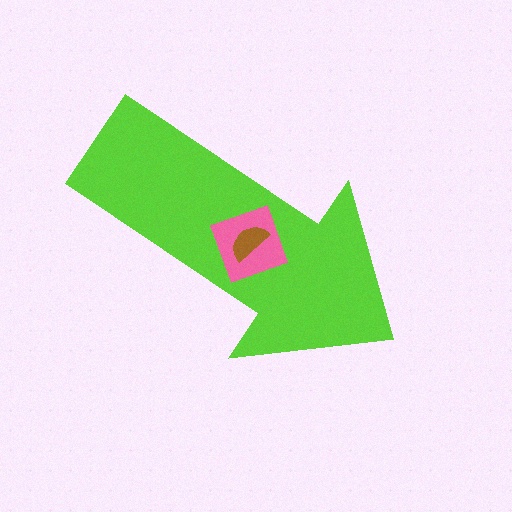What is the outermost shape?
The lime arrow.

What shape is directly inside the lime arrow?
The pink square.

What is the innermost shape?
The brown semicircle.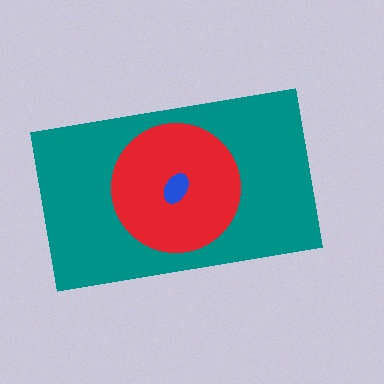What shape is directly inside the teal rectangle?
The red circle.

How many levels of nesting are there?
3.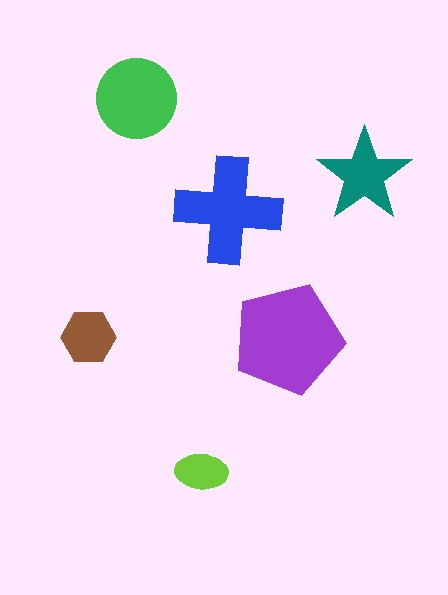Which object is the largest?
The purple pentagon.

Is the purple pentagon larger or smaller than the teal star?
Larger.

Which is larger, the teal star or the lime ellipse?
The teal star.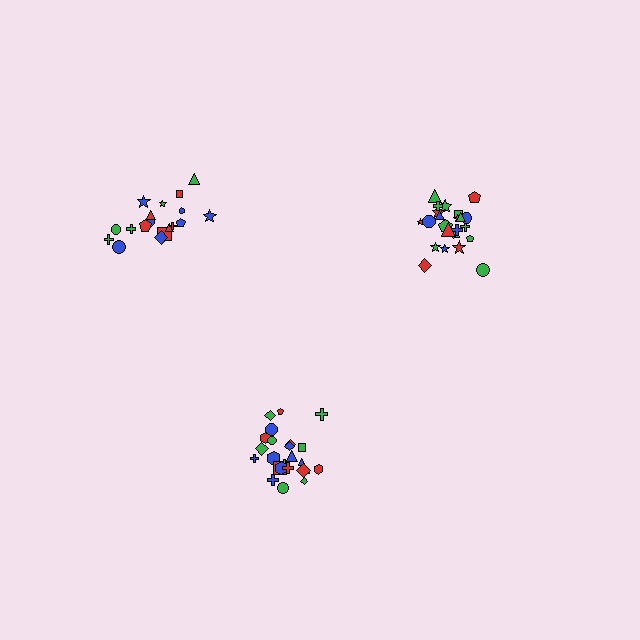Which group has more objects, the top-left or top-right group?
The top-right group.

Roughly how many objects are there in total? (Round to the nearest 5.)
Roughly 70 objects in total.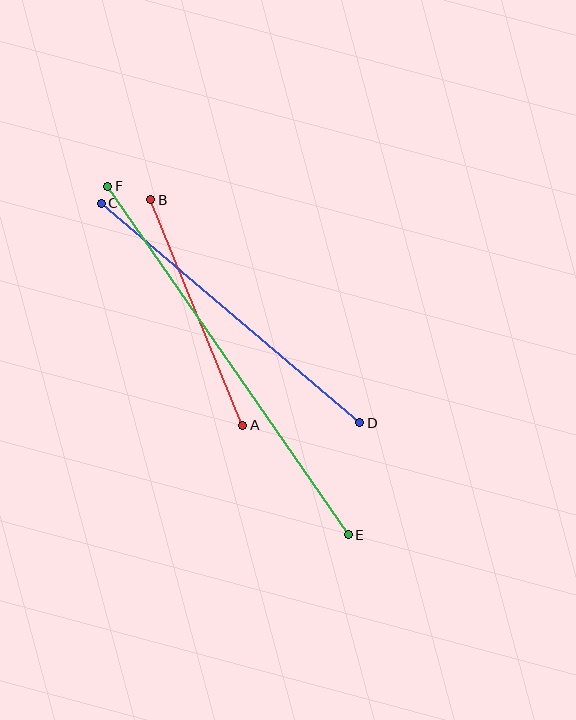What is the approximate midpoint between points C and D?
The midpoint is at approximately (230, 313) pixels.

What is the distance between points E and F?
The distance is approximately 424 pixels.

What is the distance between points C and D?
The distance is approximately 339 pixels.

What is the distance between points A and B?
The distance is approximately 244 pixels.